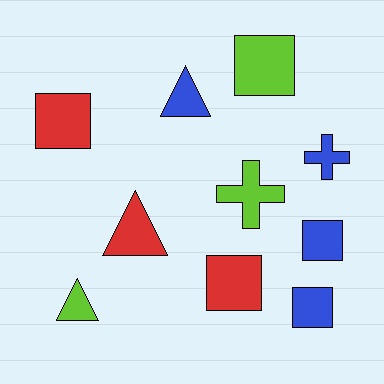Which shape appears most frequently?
Square, with 5 objects.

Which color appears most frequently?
Blue, with 4 objects.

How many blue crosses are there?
There is 1 blue cross.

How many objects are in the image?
There are 10 objects.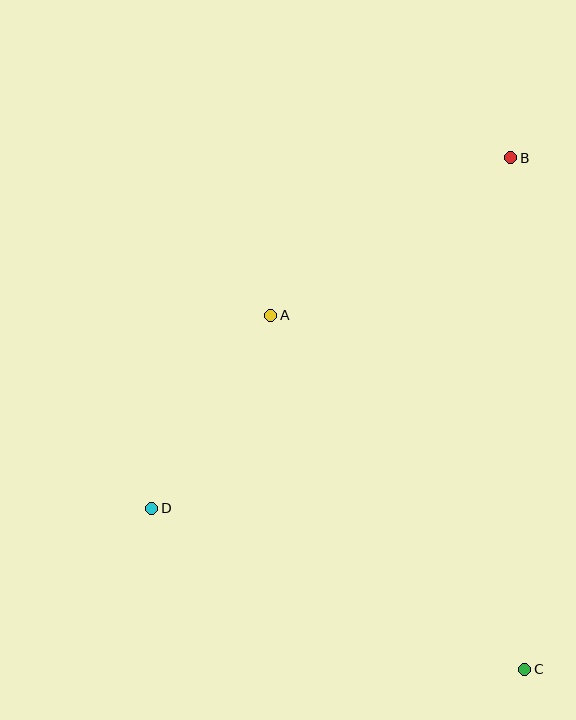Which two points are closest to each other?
Points A and D are closest to each other.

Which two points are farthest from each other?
Points B and C are farthest from each other.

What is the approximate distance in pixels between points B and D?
The distance between B and D is approximately 502 pixels.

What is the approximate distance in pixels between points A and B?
The distance between A and B is approximately 287 pixels.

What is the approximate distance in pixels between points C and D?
The distance between C and D is approximately 406 pixels.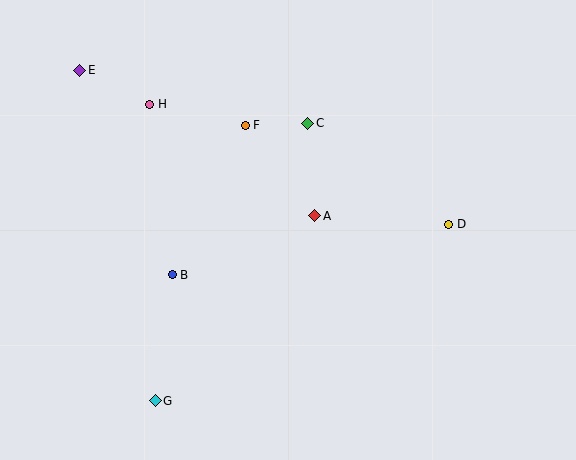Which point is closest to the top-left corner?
Point E is closest to the top-left corner.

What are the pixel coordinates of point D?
Point D is at (449, 224).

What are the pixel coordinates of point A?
Point A is at (315, 216).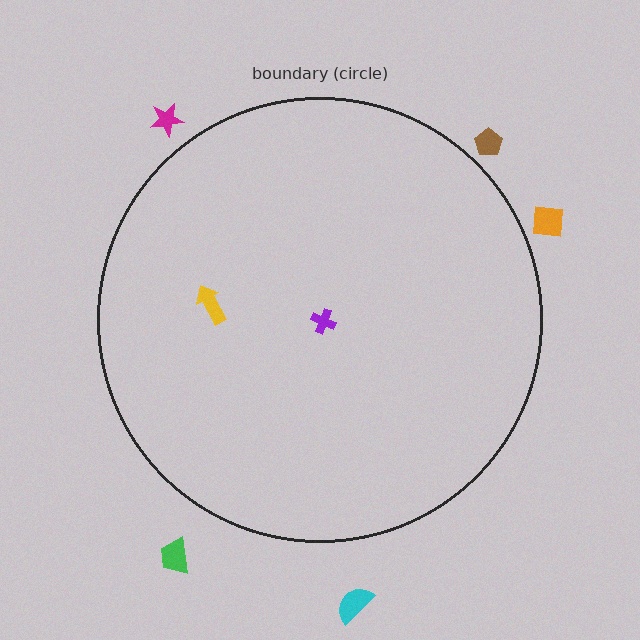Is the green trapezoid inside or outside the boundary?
Outside.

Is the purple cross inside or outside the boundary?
Inside.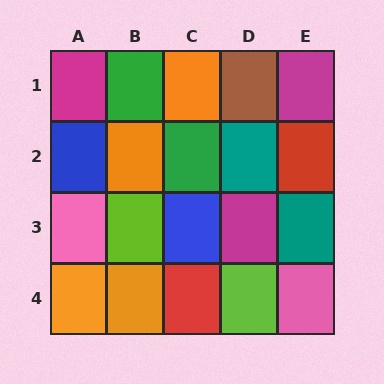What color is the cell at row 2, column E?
Red.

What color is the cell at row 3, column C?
Blue.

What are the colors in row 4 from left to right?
Orange, orange, red, lime, pink.